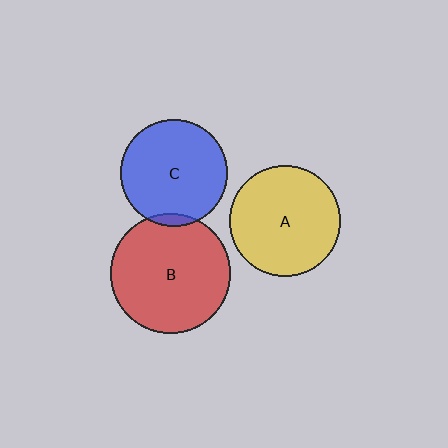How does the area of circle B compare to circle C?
Approximately 1.3 times.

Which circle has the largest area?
Circle B (red).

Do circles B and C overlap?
Yes.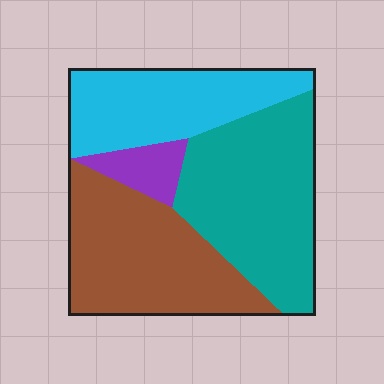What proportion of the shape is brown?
Brown takes up between a sixth and a third of the shape.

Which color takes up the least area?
Purple, at roughly 5%.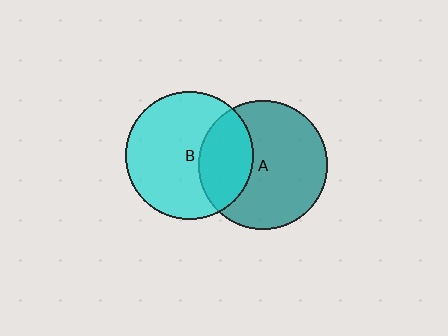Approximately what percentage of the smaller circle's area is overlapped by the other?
Approximately 30%.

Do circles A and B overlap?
Yes.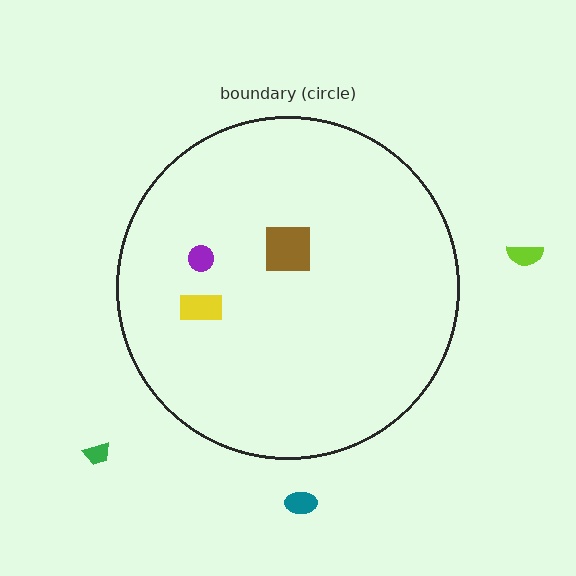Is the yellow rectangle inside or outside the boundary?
Inside.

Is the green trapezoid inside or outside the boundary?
Outside.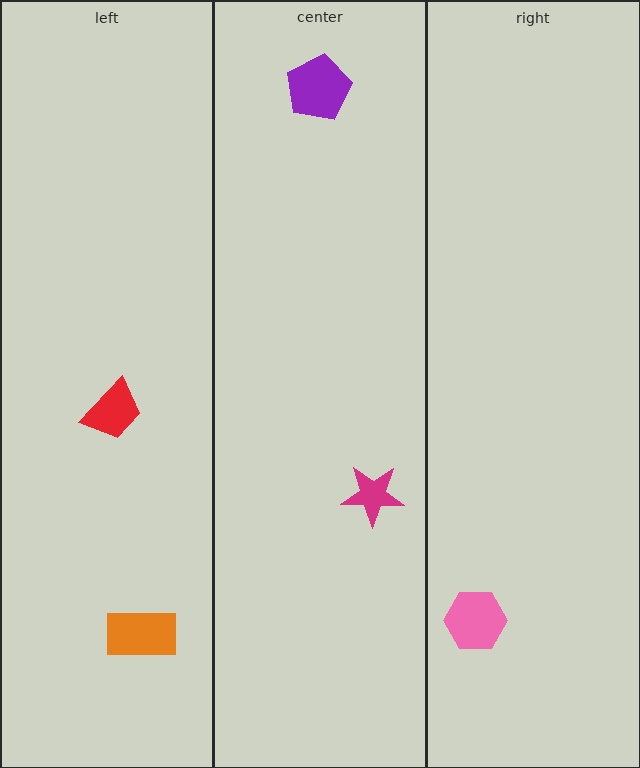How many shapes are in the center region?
2.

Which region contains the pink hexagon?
The right region.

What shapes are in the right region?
The pink hexagon.